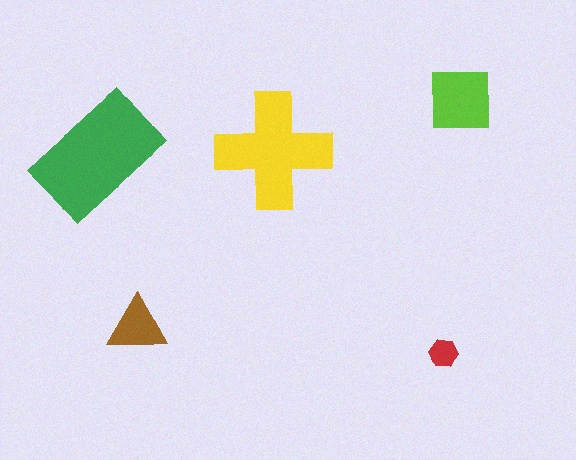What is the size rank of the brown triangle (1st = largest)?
4th.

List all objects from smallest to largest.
The red hexagon, the brown triangle, the lime square, the yellow cross, the green rectangle.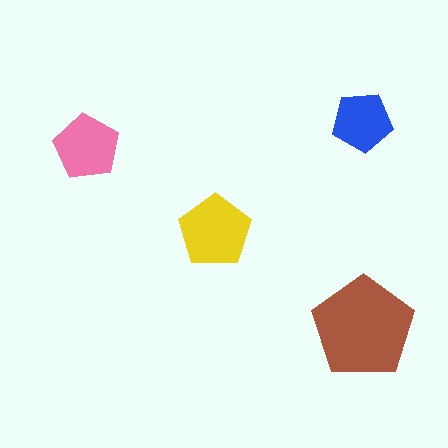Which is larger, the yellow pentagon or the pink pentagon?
The yellow one.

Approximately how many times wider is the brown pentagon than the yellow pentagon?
About 1.5 times wider.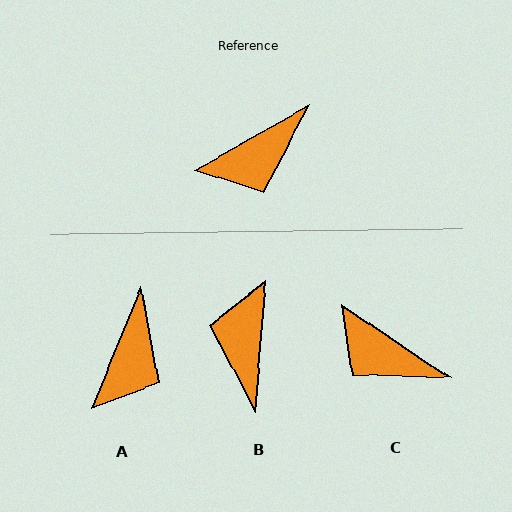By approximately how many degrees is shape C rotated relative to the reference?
Approximately 63 degrees clockwise.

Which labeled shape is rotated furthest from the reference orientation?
B, about 124 degrees away.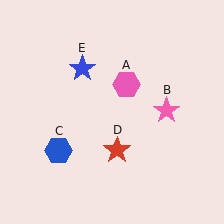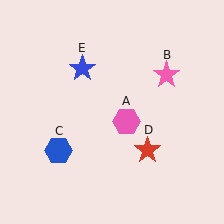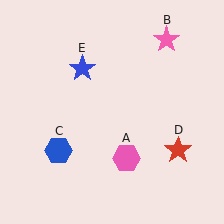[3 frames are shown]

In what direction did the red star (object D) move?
The red star (object D) moved right.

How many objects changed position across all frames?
3 objects changed position: pink hexagon (object A), pink star (object B), red star (object D).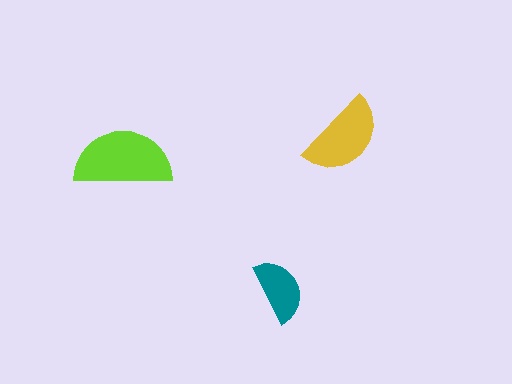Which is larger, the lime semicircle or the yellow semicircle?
The lime one.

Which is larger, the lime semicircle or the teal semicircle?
The lime one.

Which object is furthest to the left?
The lime semicircle is leftmost.